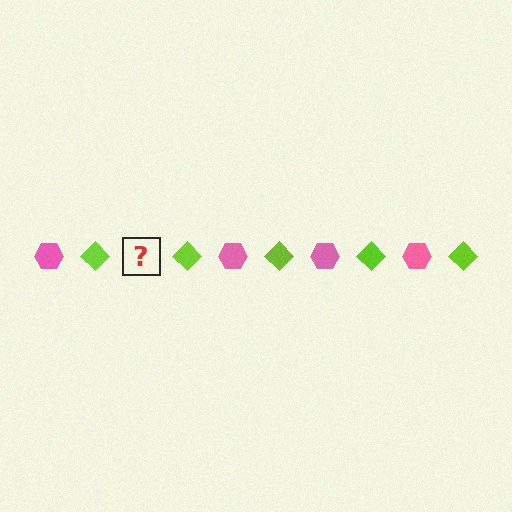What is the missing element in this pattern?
The missing element is a pink hexagon.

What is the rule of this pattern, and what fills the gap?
The rule is that the pattern alternates between pink hexagon and lime diamond. The gap should be filled with a pink hexagon.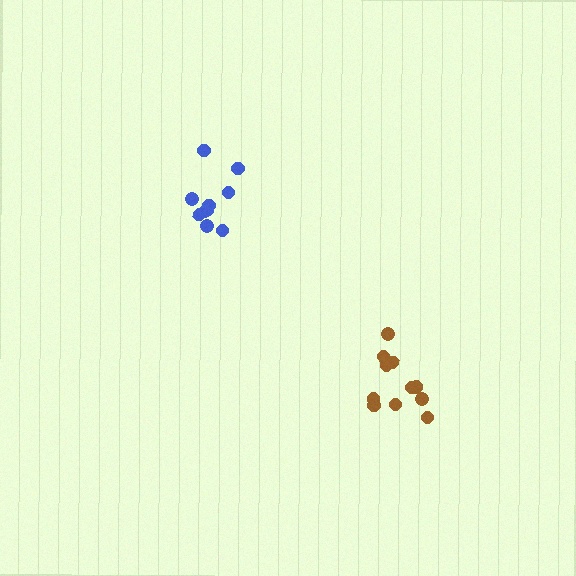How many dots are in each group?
Group 1: 11 dots, Group 2: 10 dots (21 total).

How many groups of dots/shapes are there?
There are 2 groups.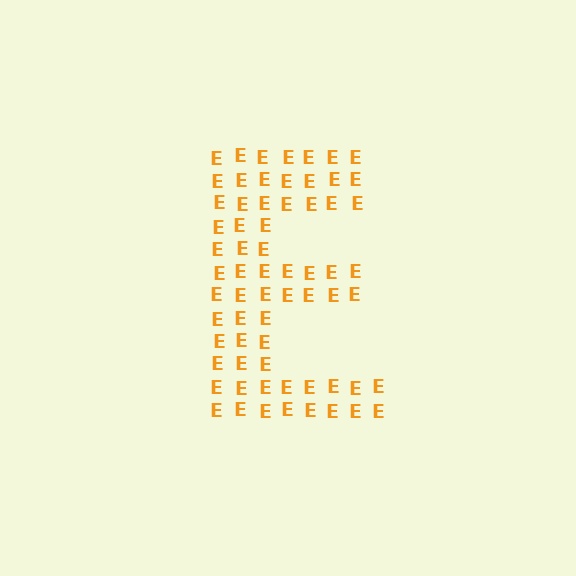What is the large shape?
The large shape is the letter E.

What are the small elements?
The small elements are letter E's.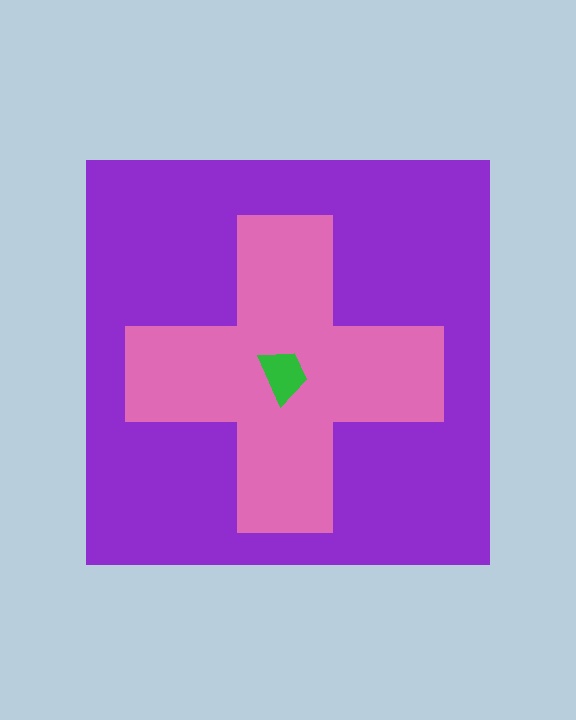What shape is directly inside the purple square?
The pink cross.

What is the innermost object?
The green trapezoid.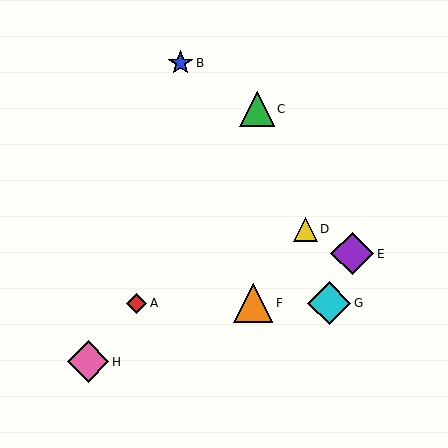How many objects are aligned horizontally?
3 objects (A, F, G) are aligned horizontally.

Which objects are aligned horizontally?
Objects A, F, G are aligned horizontally.